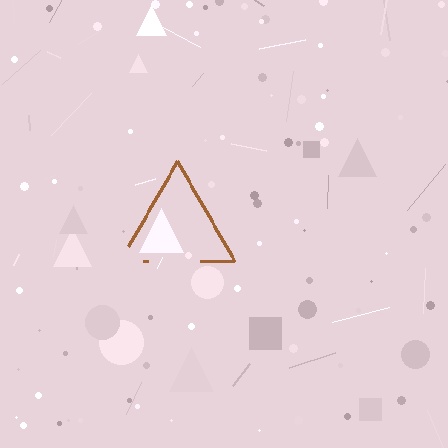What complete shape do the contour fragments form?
The contour fragments form a triangle.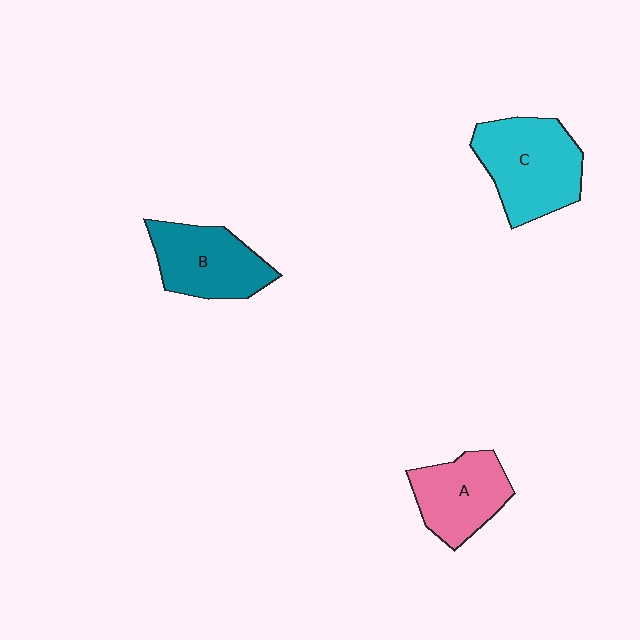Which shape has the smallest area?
Shape A (pink).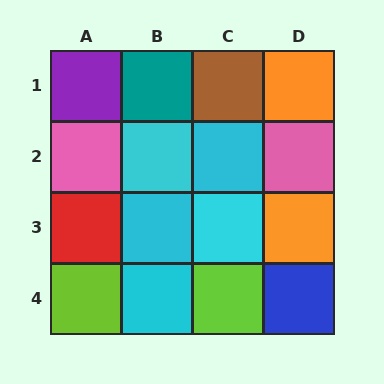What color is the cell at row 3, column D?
Orange.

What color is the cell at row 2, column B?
Cyan.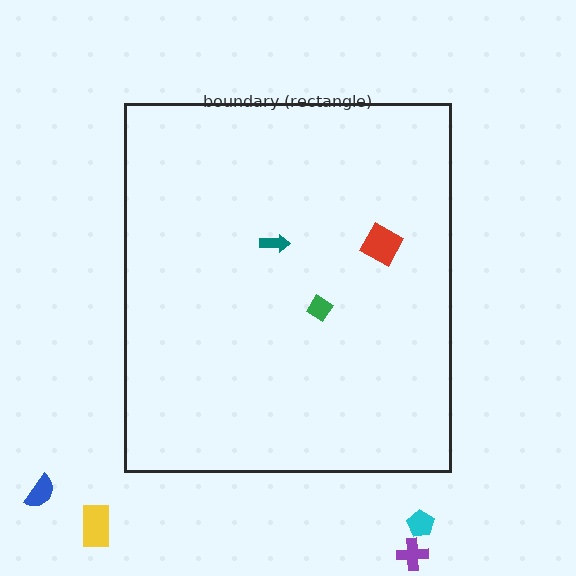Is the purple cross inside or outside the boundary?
Outside.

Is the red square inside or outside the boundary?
Inside.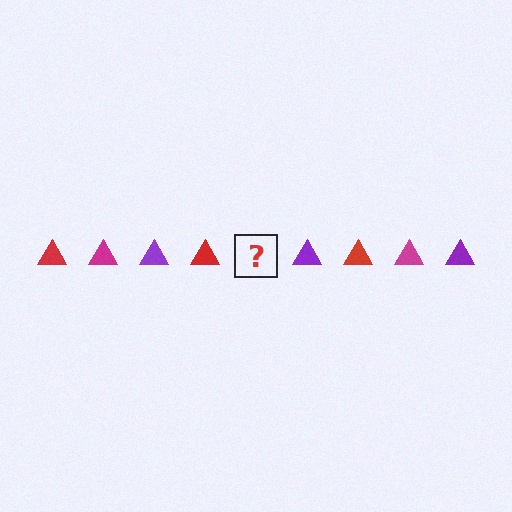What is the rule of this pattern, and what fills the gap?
The rule is that the pattern cycles through red, magenta, purple triangles. The gap should be filled with a magenta triangle.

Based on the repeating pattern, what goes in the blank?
The blank should be a magenta triangle.